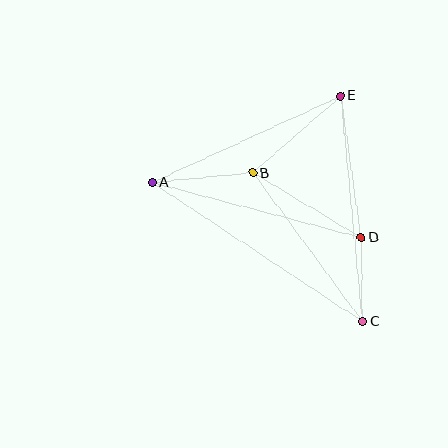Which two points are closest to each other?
Points C and D are closest to each other.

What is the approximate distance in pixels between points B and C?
The distance between B and C is approximately 184 pixels.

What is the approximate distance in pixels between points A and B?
The distance between A and B is approximately 101 pixels.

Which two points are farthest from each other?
Points A and C are farthest from each other.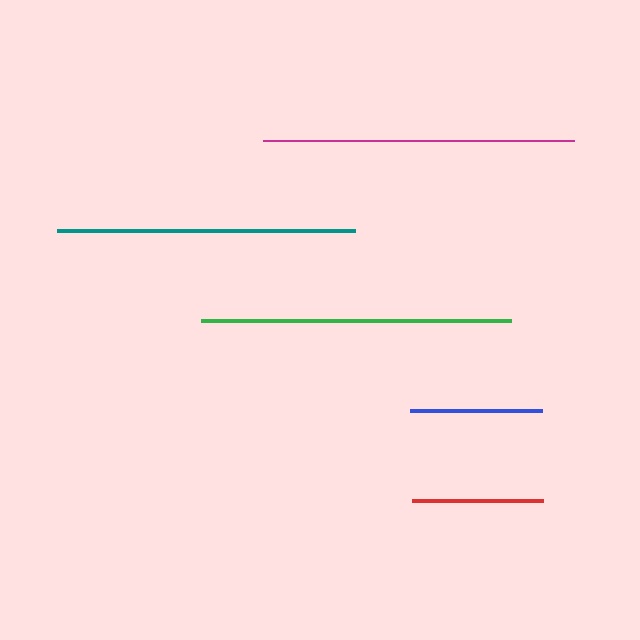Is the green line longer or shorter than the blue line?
The green line is longer than the blue line.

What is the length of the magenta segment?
The magenta segment is approximately 311 pixels long.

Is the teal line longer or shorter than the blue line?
The teal line is longer than the blue line.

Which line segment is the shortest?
The red line is the shortest at approximately 131 pixels.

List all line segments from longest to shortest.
From longest to shortest: magenta, green, teal, blue, red.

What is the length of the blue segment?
The blue segment is approximately 133 pixels long.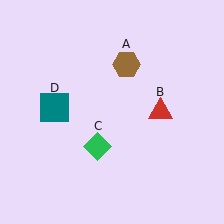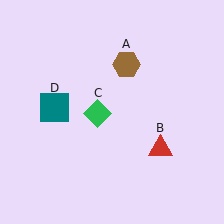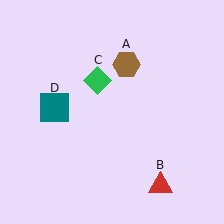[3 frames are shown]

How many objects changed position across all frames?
2 objects changed position: red triangle (object B), green diamond (object C).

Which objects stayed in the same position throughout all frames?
Brown hexagon (object A) and teal square (object D) remained stationary.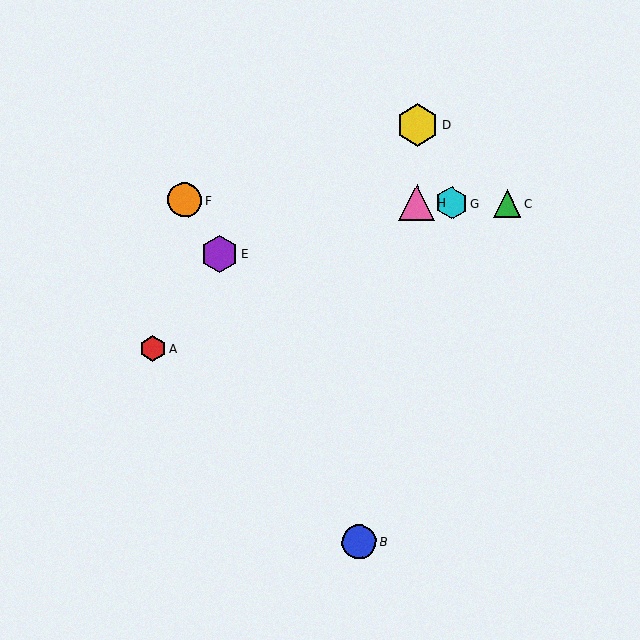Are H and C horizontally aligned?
Yes, both are at y≈203.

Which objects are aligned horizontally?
Objects C, F, G, H are aligned horizontally.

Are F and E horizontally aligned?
No, F is at y≈200 and E is at y≈254.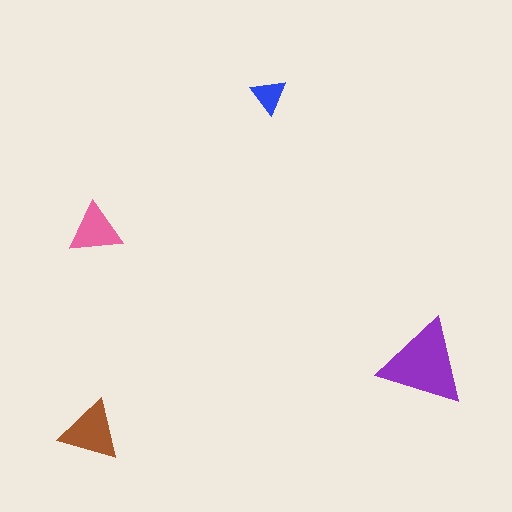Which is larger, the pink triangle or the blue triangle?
The pink one.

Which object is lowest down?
The brown triangle is bottommost.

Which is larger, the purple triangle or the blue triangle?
The purple one.